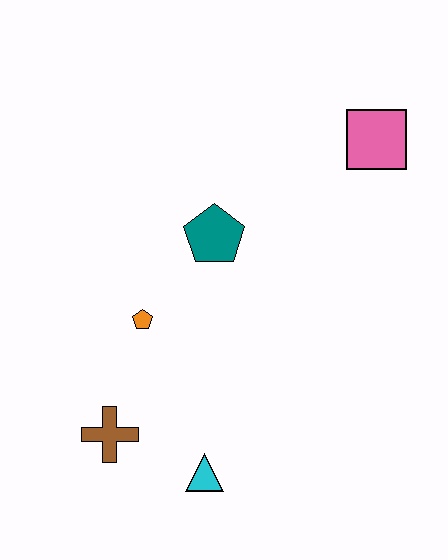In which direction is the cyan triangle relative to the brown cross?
The cyan triangle is to the right of the brown cross.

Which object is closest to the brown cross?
The cyan triangle is closest to the brown cross.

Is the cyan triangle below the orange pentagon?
Yes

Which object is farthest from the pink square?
The brown cross is farthest from the pink square.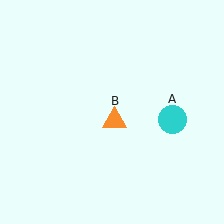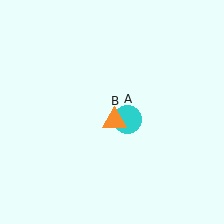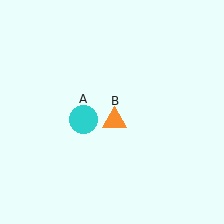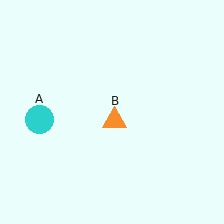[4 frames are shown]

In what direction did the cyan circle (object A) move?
The cyan circle (object A) moved left.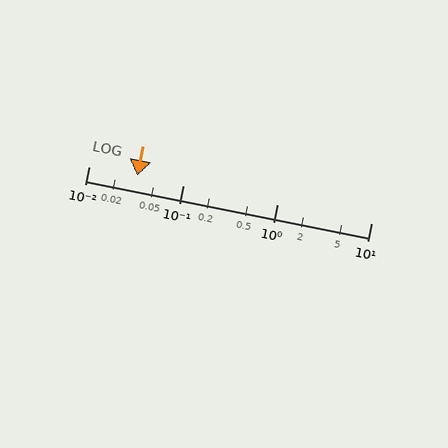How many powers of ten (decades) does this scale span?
The scale spans 3 decades, from 0.01 to 10.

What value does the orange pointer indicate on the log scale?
The pointer indicates approximately 0.033.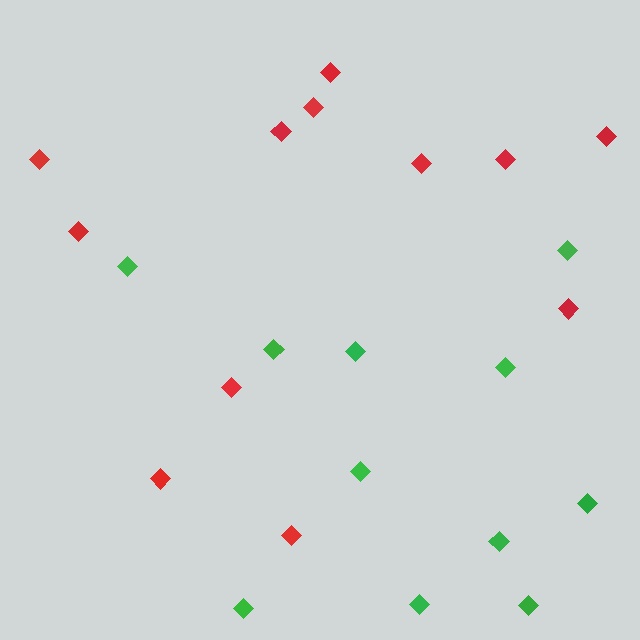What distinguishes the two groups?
There are 2 groups: one group of red diamonds (12) and one group of green diamonds (11).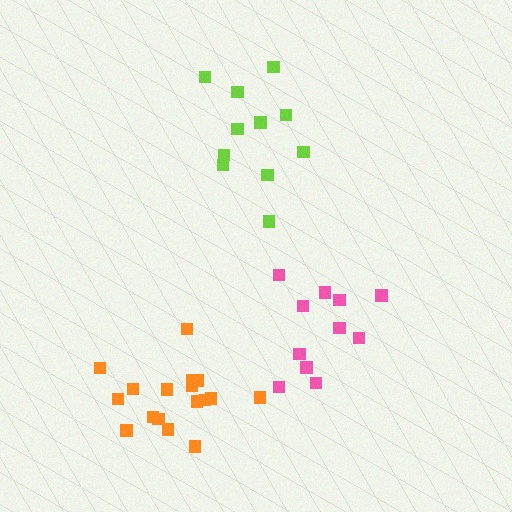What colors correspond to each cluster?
The clusters are colored: orange, pink, lime.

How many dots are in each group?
Group 1: 17 dots, Group 2: 11 dots, Group 3: 11 dots (39 total).